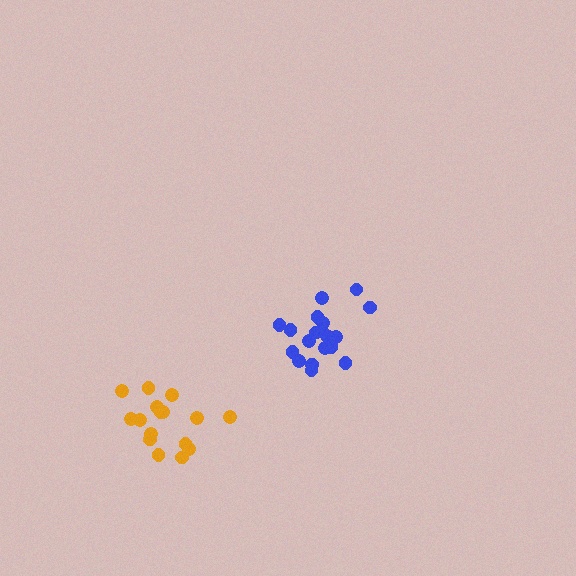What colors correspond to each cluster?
The clusters are colored: orange, blue.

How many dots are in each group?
Group 1: 16 dots, Group 2: 21 dots (37 total).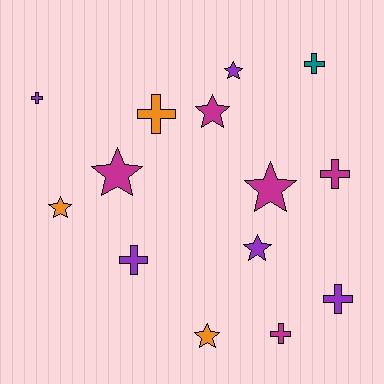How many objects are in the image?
There are 14 objects.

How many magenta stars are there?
There are 3 magenta stars.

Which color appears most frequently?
Magenta, with 5 objects.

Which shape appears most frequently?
Cross, with 7 objects.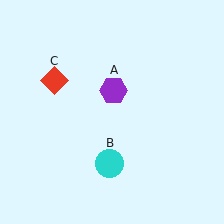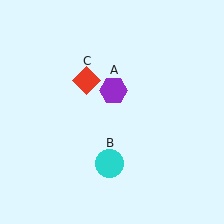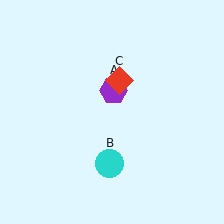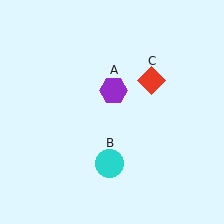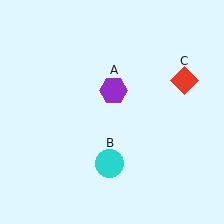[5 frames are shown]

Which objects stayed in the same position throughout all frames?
Purple hexagon (object A) and cyan circle (object B) remained stationary.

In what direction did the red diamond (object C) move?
The red diamond (object C) moved right.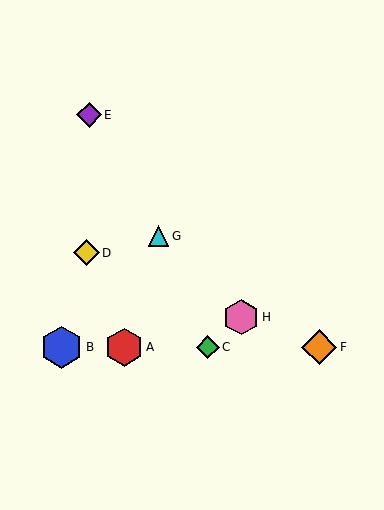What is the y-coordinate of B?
Object B is at y≈347.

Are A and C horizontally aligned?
Yes, both are at y≈347.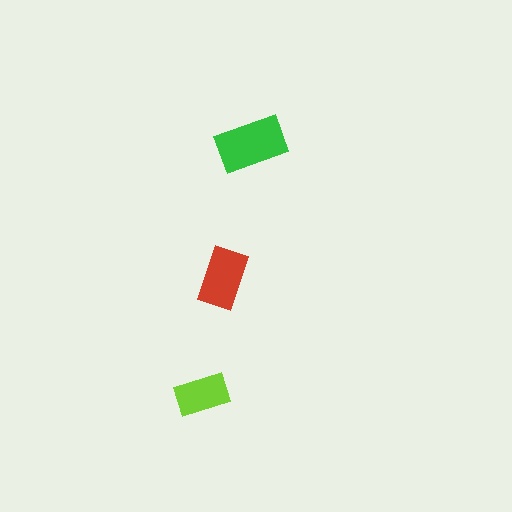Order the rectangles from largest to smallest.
the green one, the red one, the lime one.